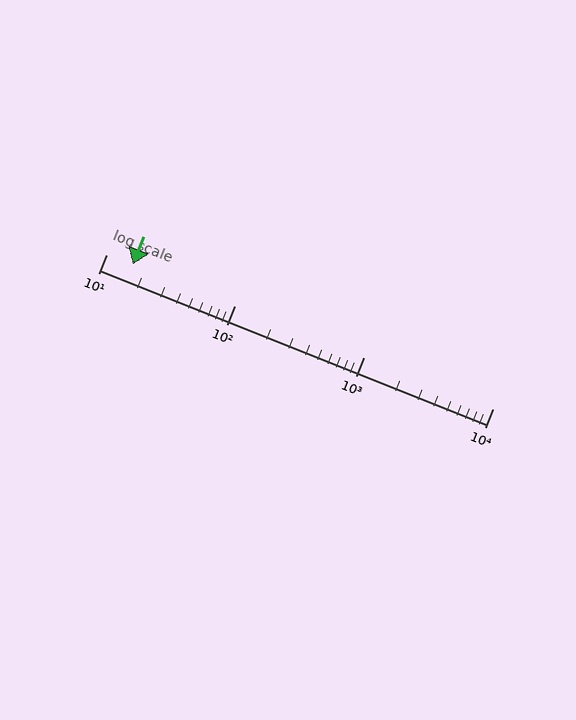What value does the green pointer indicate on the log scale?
The pointer indicates approximately 16.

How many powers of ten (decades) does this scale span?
The scale spans 3 decades, from 10 to 10000.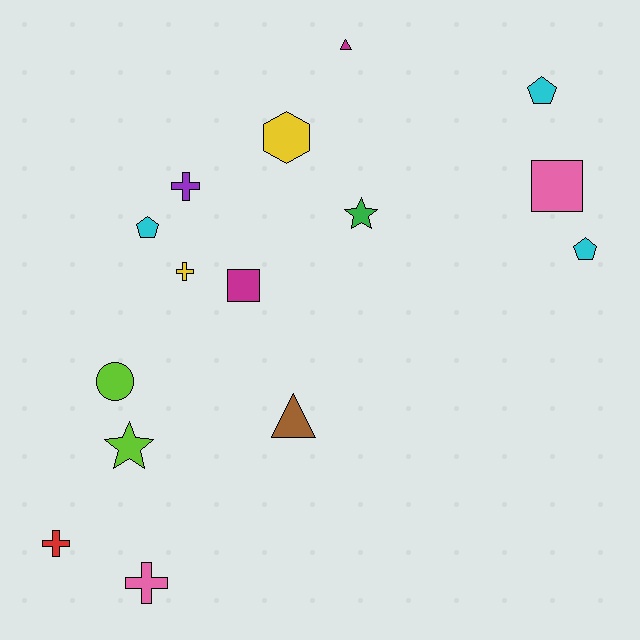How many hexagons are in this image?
There is 1 hexagon.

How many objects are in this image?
There are 15 objects.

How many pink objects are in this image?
There are 2 pink objects.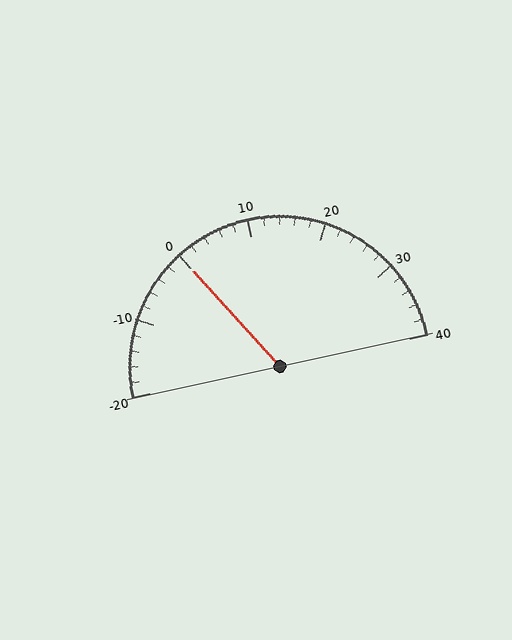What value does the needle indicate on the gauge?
The needle indicates approximately 0.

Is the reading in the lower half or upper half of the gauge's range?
The reading is in the lower half of the range (-20 to 40).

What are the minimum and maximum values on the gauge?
The gauge ranges from -20 to 40.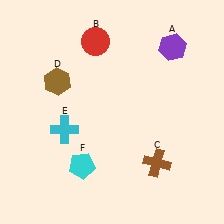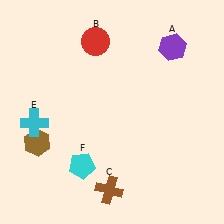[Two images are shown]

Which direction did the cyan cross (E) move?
The cyan cross (E) moved left.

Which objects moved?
The objects that moved are: the brown cross (C), the brown hexagon (D), the cyan cross (E).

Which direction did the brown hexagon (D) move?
The brown hexagon (D) moved down.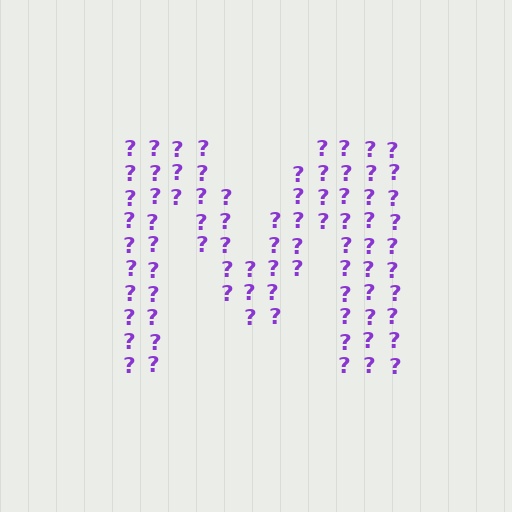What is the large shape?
The large shape is the letter M.